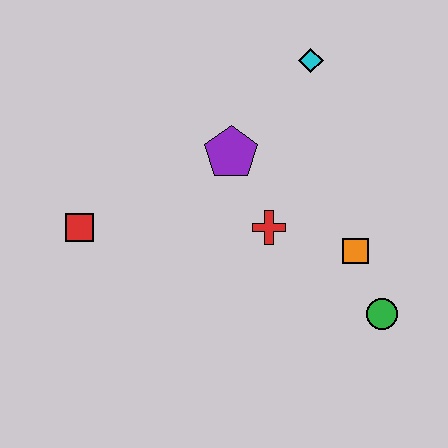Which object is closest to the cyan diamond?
The purple pentagon is closest to the cyan diamond.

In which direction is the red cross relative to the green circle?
The red cross is to the left of the green circle.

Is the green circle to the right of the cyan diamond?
Yes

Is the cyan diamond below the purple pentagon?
No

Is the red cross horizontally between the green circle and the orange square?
No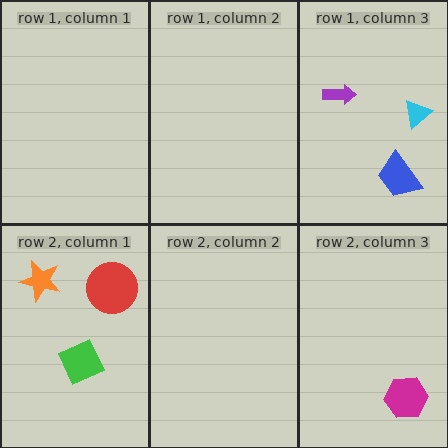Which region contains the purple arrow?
The row 1, column 3 region.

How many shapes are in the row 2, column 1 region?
3.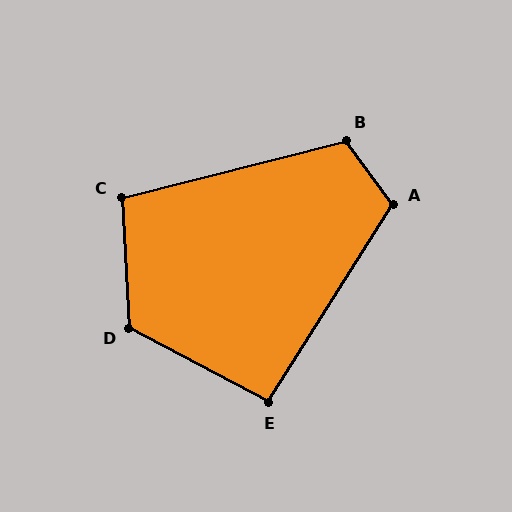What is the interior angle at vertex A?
Approximately 111 degrees (obtuse).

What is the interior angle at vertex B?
Approximately 112 degrees (obtuse).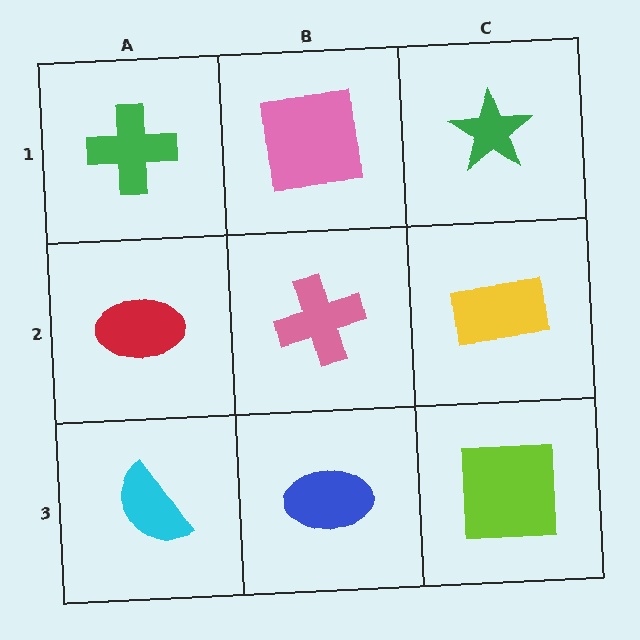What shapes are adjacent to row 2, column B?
A pink square (row 1, column B), a blue ellipse (row 3, column B), a red ellipse (row 2, column A), a yellow rectangle (row 2, column C).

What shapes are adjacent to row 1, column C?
A yellow rectangle (row 2, column C), a pink square (row 1, column B).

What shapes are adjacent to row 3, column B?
A pink cross (row 2, column B), a cyan semicircle (row 3, column A), a lime square (row 3, column C).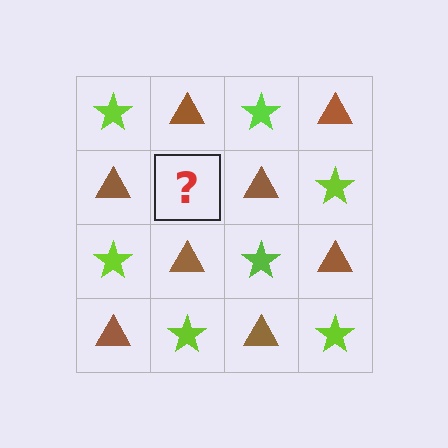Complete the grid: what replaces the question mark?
The question mark should be replaced with a lime star.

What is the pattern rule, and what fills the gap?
The rule is that it alternates lime star and brown triangle in a checkerboard pattern. The gap should be filled with a lime star.